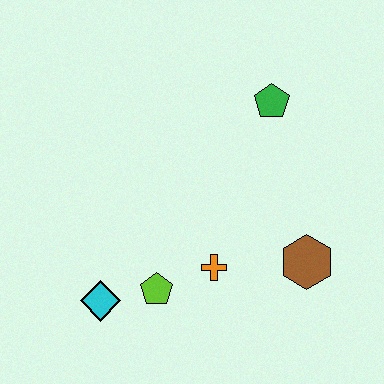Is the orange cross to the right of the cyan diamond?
Yes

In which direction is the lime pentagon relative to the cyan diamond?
The lime pentagon is to the right of the cyan diamond.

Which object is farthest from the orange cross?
The green pentagon is farthest from the orange cross.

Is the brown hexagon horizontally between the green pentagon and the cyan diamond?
No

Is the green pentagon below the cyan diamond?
No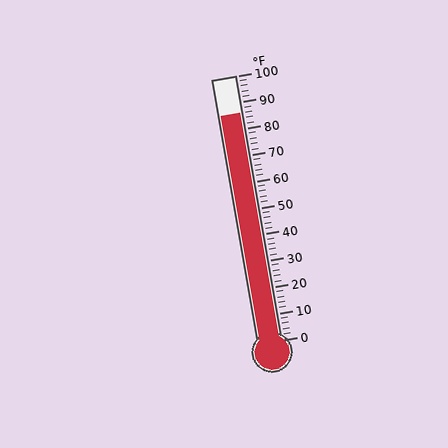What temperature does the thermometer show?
The thermometer shows approximately 86°F.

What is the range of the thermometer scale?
The thermometer scale ranges from 0°F to 100°F.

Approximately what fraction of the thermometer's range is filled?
The thermometer is filled to approximately 85% of its range.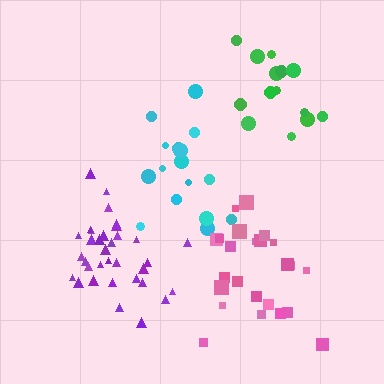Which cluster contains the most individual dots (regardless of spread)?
Purple (34).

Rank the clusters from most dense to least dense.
purple, pink, green, cyan.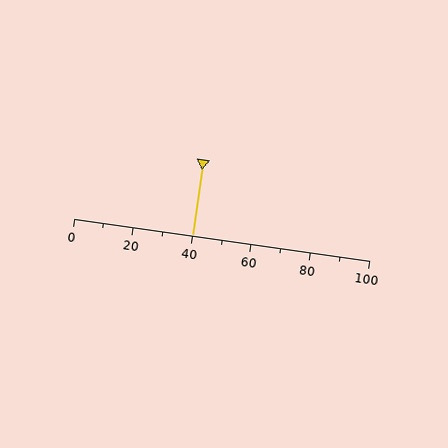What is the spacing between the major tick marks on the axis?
The major ticks are spaced 20 apart.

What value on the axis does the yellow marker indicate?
The marker indicates approximately 40.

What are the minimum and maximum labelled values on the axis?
The axis runs from 0 to 100.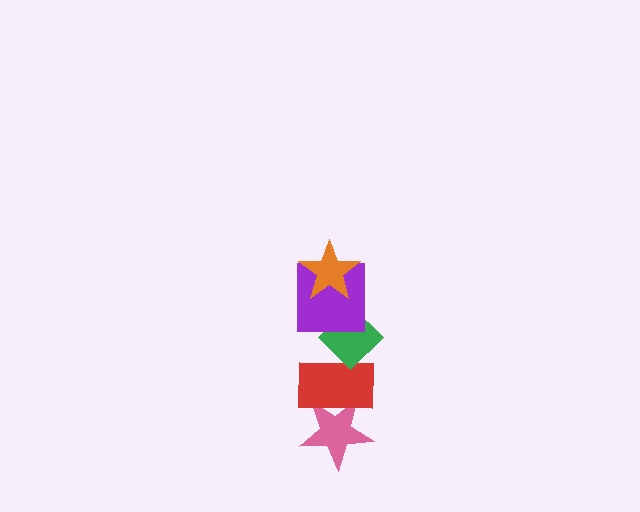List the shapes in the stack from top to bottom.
From top to bottom: the orange star, the purple square, the green diamond, the red rectangle, the pink star.